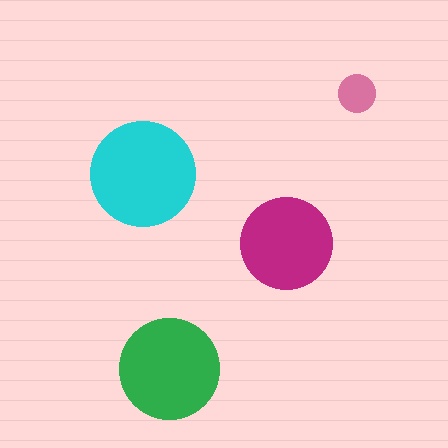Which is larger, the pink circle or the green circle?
The green one.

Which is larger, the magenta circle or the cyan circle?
The cyan one.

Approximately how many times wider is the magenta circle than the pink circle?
About 2.5 times wider.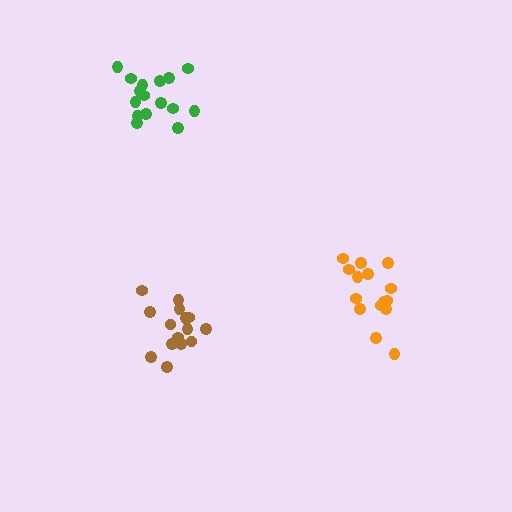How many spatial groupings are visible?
There are 3 spatial groupings.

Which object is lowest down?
The brown cluster is bottommost.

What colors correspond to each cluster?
The clusters are colored: brown, green, orange.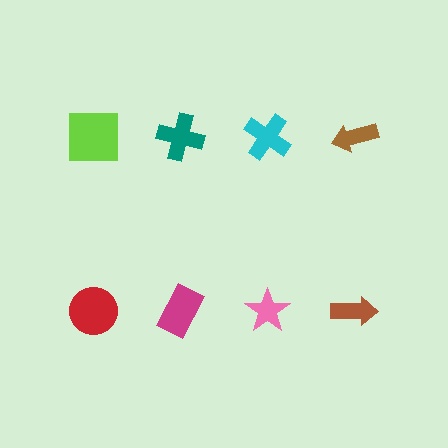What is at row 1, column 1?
A lime square.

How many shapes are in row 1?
4 shapes.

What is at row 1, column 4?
A brown arrow.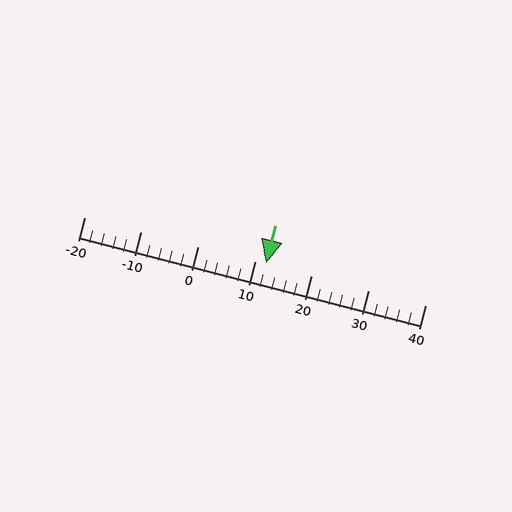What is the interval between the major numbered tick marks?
The major tick marks are spaced 10 units apart.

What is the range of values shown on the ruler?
The ruler shows values from -20 to 40.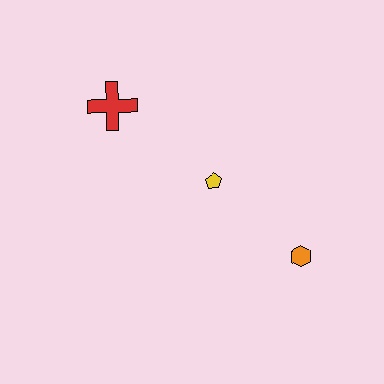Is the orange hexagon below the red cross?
Yes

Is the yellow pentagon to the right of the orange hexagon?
No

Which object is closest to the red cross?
The yellow pentagon is closest to the red cross.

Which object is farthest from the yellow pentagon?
The red cross is farthest from the yellow pentagon.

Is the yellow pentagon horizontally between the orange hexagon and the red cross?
Yes